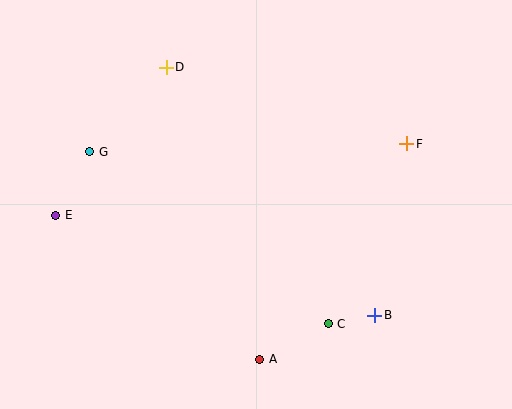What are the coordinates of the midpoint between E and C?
The midpoint between E and C is at (192, 270).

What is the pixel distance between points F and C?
The distance between F and C is 197 pixels.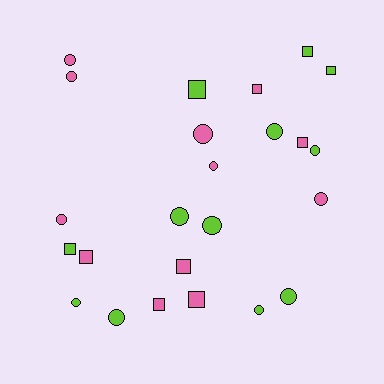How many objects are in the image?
There are 24 objects.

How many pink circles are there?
There are 6 pink circles.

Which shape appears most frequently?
Circle, with 14 objects.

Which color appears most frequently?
Lime, with 12 objects.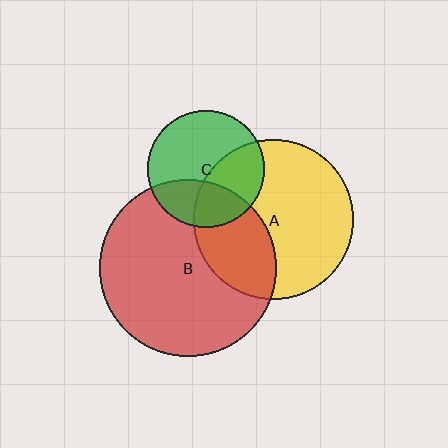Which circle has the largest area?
Circle B (red).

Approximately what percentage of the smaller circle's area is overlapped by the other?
Approximately 40%.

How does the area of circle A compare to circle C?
Approximately 1.9 times.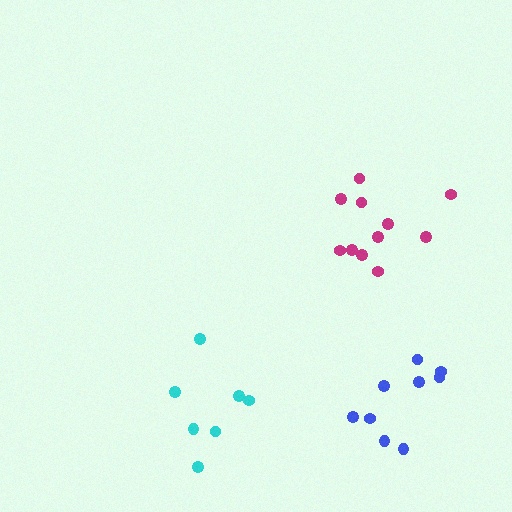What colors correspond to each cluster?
The clusters are colored: magenta, cyan, blue.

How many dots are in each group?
Group 1: 11 dots, Group 2: 7 dots, Group 3: 9 dots (27 total).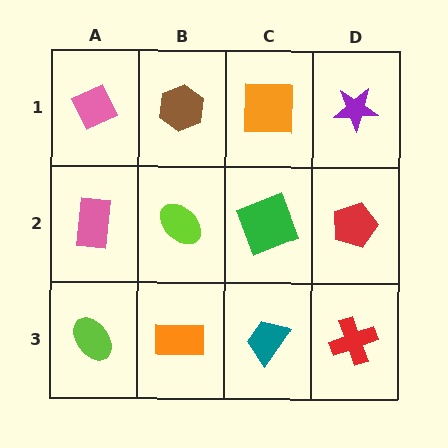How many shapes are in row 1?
4 shapes.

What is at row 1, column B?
A brown hexagon.